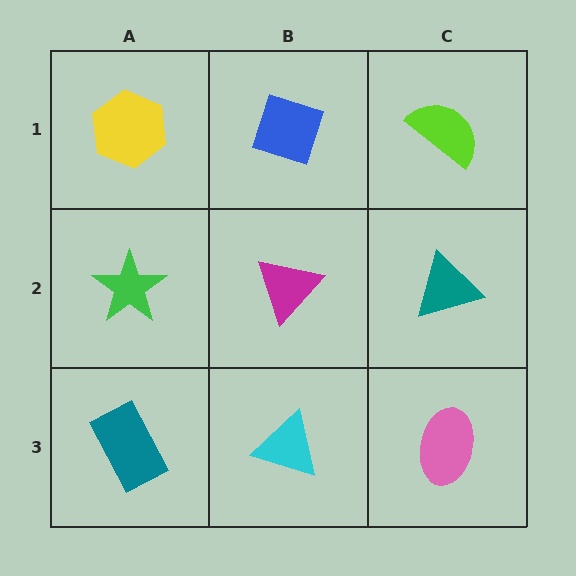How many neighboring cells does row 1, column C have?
2.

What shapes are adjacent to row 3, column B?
A magenta triangle (row 2, column B), a teal rectangle (row 3, column A), a pink ellipse (row 3, column C).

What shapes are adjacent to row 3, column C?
A teal triangle (row 2, column C), a cyan triangle (row 3, column B).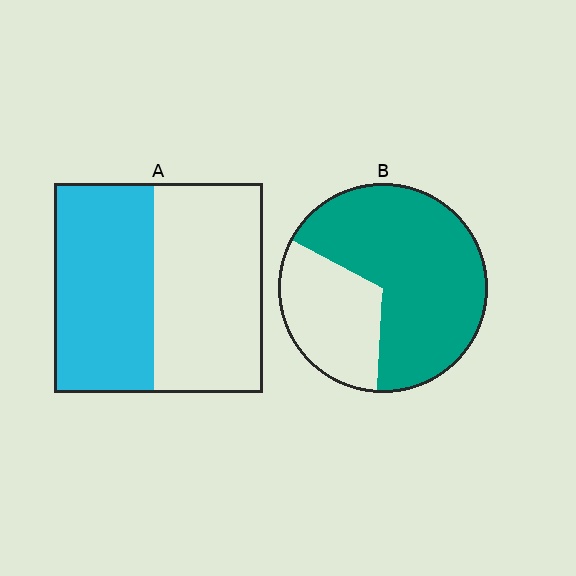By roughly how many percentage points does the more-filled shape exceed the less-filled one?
By roughly 20 percentage points (B over A).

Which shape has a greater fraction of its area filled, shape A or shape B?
Shape B.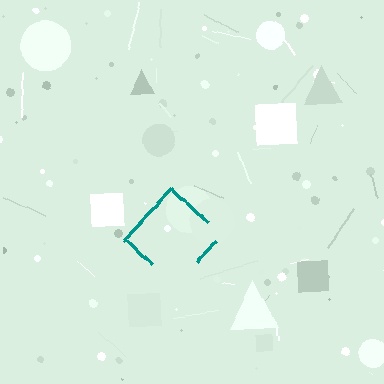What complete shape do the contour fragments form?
The contour fragments form a diamond.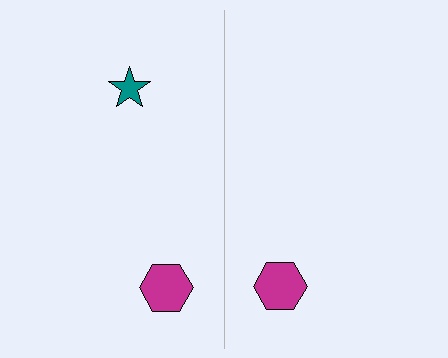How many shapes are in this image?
There are 3 shapes in this image.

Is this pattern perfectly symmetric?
No, the pattern is not perfectly symmetric. A teal star is missing from the right side.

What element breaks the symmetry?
A teal star is missing from the right side.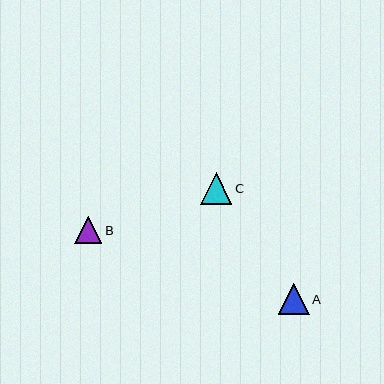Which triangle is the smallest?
Triangle B is the smallest with a size of approximately 27 pixels.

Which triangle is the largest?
Triangle C is the largest with a size of approximately 31 pixels.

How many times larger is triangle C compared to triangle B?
Triangle C is approximately 1.2 times the size of triangle B.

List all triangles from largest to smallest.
From largest to smallest: C, A, B.